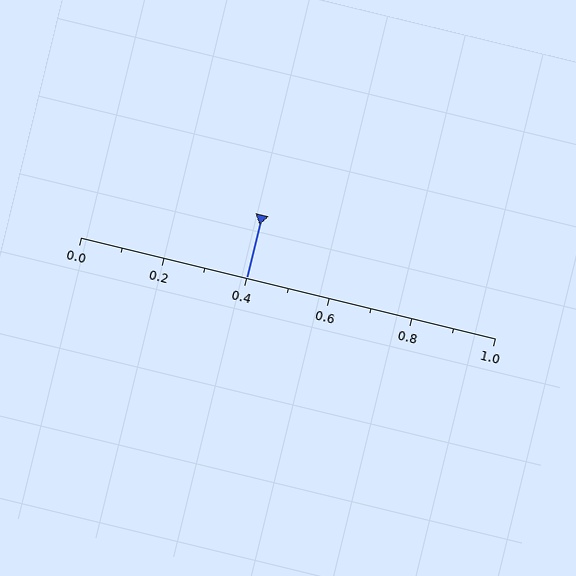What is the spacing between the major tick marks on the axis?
The major ticks are spaced 0.2 apart.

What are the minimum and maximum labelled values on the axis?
The axis runs from 0.0 to 1.0.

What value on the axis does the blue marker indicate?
The marker indicates approximately 0.4.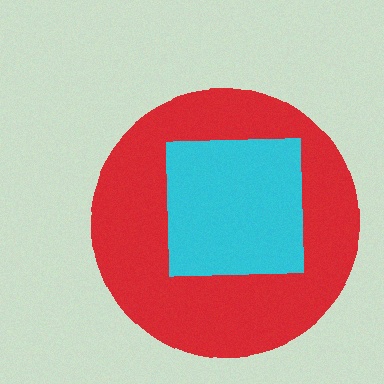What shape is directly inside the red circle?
The cyan square.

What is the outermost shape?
The red circle.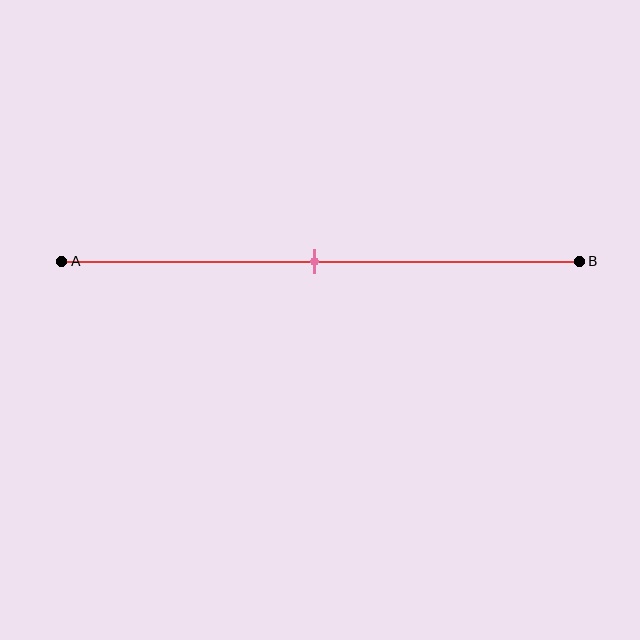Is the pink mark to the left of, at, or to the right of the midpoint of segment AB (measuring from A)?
The pink mark is approximately at the midpoint of segment AB.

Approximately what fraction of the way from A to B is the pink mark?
The pink mark is approximately 50% of the way from A to B.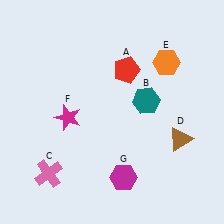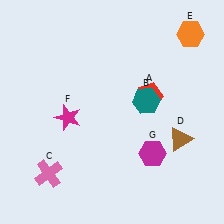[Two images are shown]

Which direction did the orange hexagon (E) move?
The orange hexagon (E) moved up.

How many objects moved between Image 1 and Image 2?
3 objects moved between the two images.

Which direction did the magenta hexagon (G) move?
The magenta hexagon (G) moved right.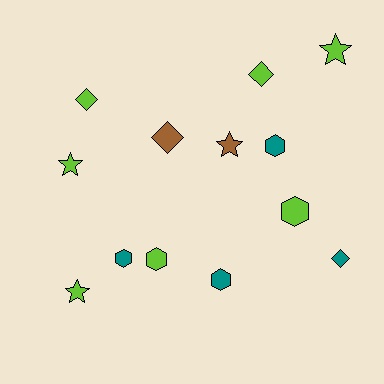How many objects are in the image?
There are 13 objects.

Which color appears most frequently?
Lime, with 7 objects.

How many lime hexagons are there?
There are 2 lime hexagons.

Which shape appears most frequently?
Hexagon, with 5 objects.